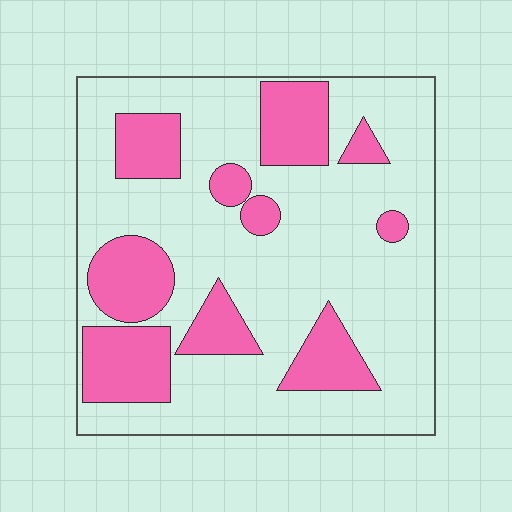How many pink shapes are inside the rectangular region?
10.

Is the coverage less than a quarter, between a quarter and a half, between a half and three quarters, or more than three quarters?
Between a quarter and a half.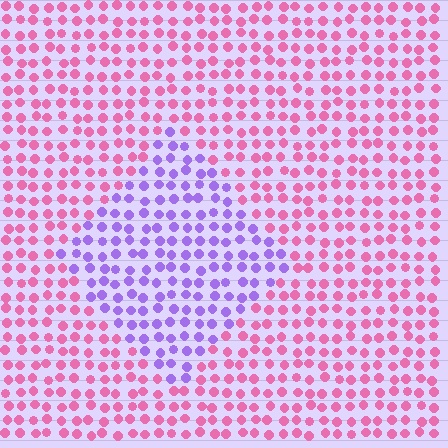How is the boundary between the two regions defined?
The boundary is defined purely by a slight shift in hue (about 62 degrees). Spacing, size, and orientation are identical on both sides.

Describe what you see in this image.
The image is filled with small pink elements in a uniform arrangement. A diamond-shaped region is visible where the elements are tinted to a slightly different hue, forming a subtle color boundary.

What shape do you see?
I see a diamond.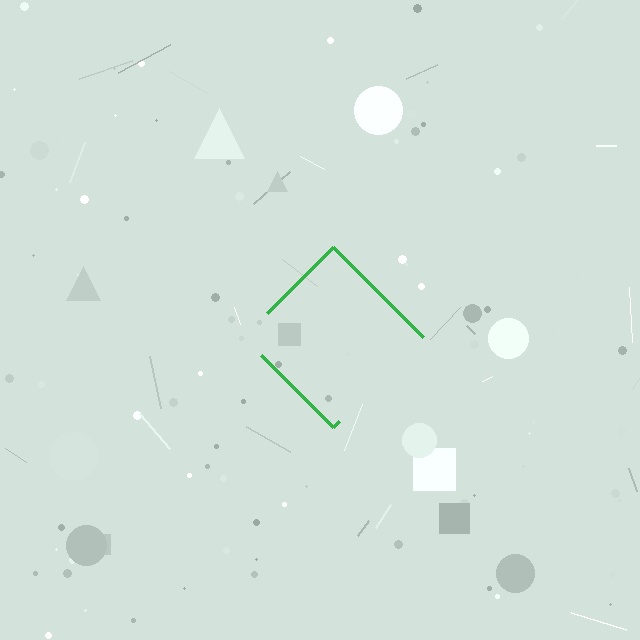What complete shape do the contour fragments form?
The contour fragments form a diamond.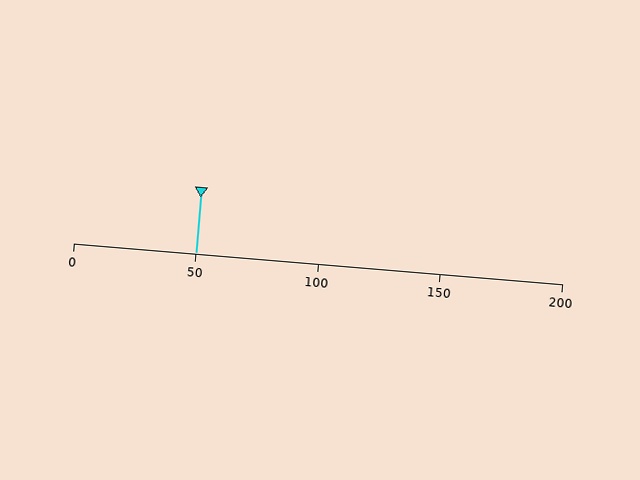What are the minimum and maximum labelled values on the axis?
The axis runs from 0 to 200.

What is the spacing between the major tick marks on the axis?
The major ticks are spaced 50 apart.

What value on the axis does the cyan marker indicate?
The marker indicates approximately 50.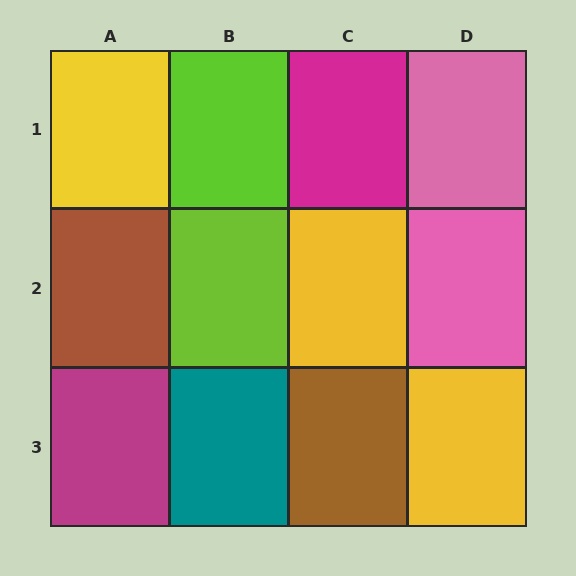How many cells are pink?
2 cells are pink.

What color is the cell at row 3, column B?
Teal.